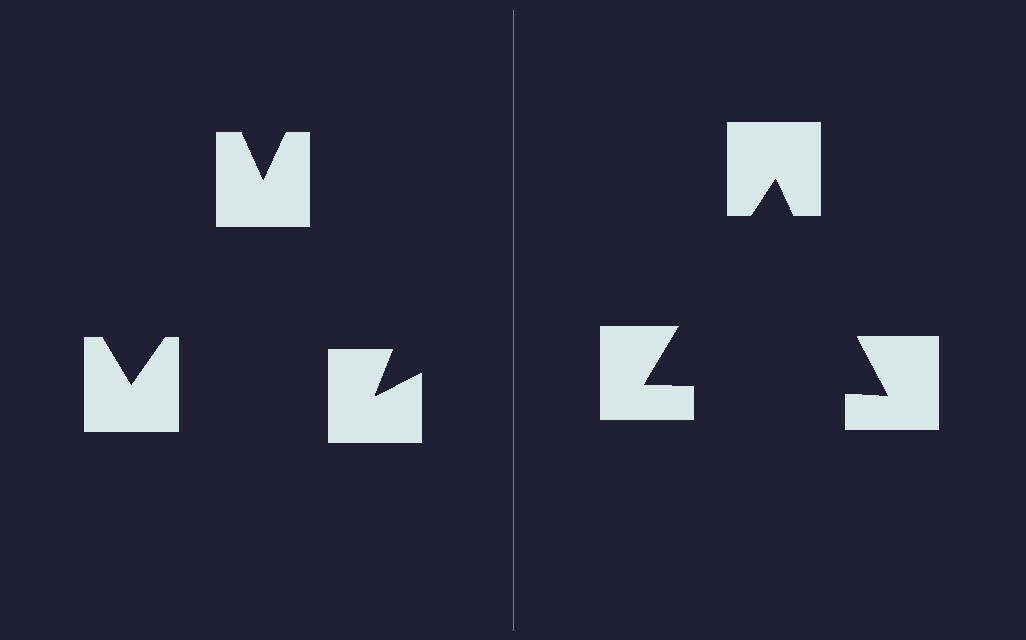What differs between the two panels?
The notched squares are positioned identically on both sides; only the wedge orientations differ. On the right they align to a triangle; on the left they are misaligned.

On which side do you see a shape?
An illusory triangle appears on the right side. On the left side the wedge cuts are rotated, so no coherent shape forms.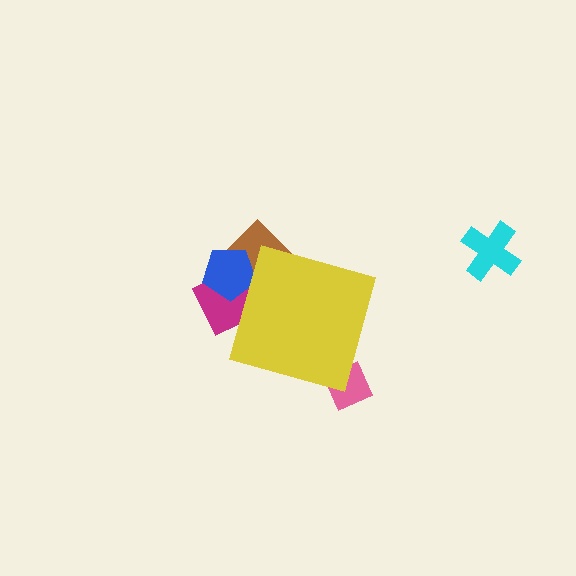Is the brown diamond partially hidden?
Yes, the brown diamond is partially hidden behind the yellow diamond.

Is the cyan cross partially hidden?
No, the cyan cross is fully visible.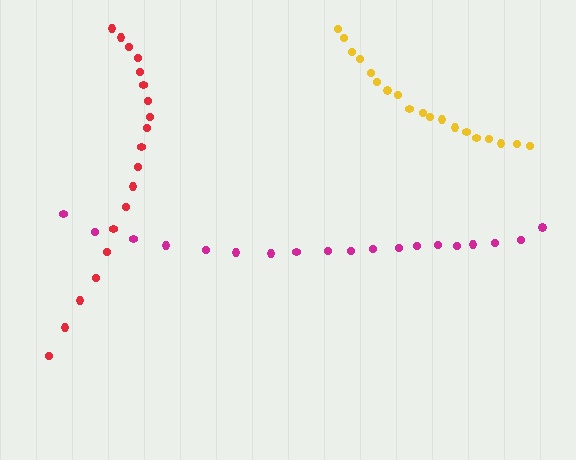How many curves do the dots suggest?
There are 3 distinct paths.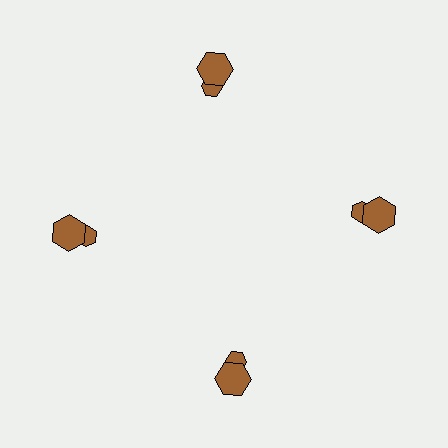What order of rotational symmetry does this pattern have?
This pattern has 4-fold rotational symmetry.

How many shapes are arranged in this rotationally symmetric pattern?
There are 8 shapes, arranged in 4 groups of 2.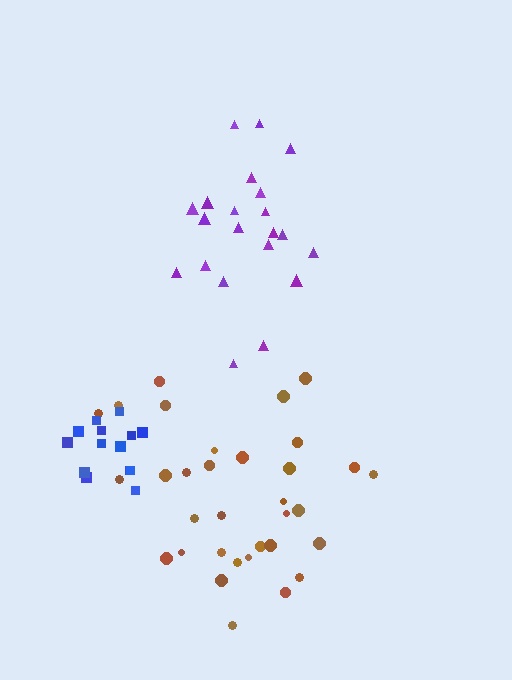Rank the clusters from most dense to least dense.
blue, purple, brown.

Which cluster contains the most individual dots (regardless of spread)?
Brown (33).